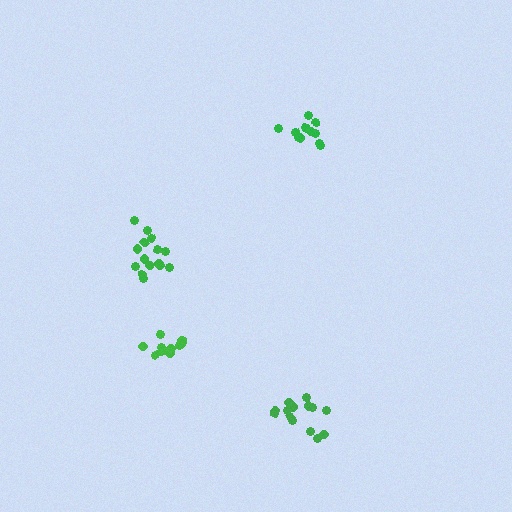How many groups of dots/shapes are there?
There are 4 groups.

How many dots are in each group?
Group 1: 14 dots, Group 2: 15 dots, Group 3: 12 dots, Group 4: 12 dots (53 total).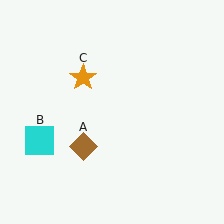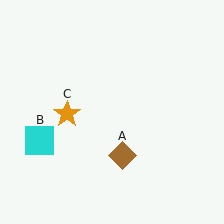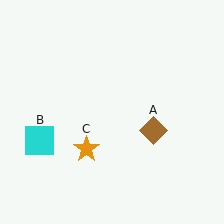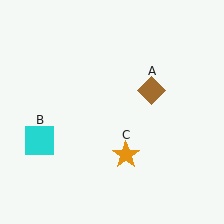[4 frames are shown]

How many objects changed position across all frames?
2 objects changed position: brown diamond (object A), orange star (object C).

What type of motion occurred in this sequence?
The brown diamond (object A), orange star (object C) rotated counterclockwise around the center of the scene.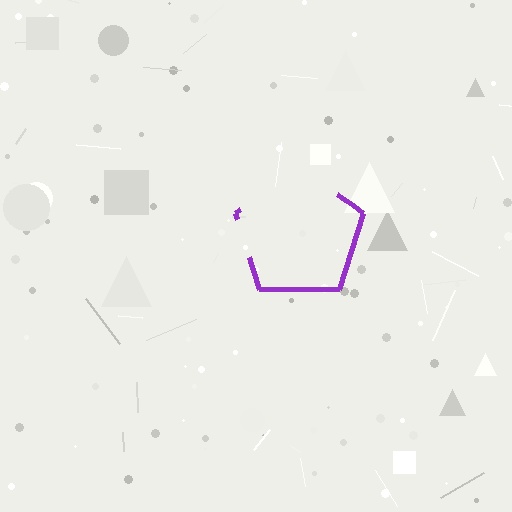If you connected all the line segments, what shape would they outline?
They would outline a pentagon.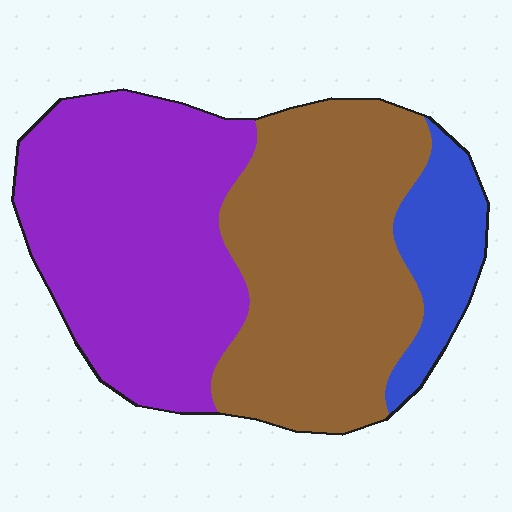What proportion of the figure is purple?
Purple covers roughly 45% of the figure.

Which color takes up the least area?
Blue, at roughly 10%.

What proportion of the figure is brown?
Brown covers 44% of the figure.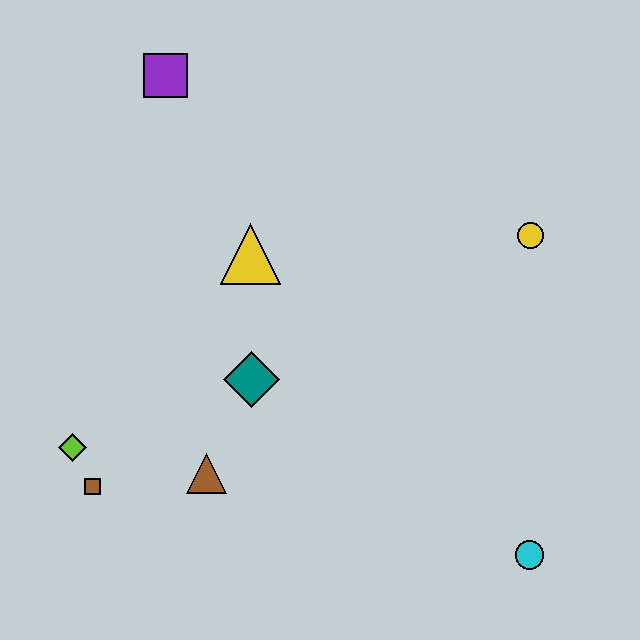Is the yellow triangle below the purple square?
Yes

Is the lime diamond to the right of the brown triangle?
No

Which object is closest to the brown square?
The lime diamond is closest to the brown square.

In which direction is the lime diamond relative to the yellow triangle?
The lime diamond is below the yellow triangle.